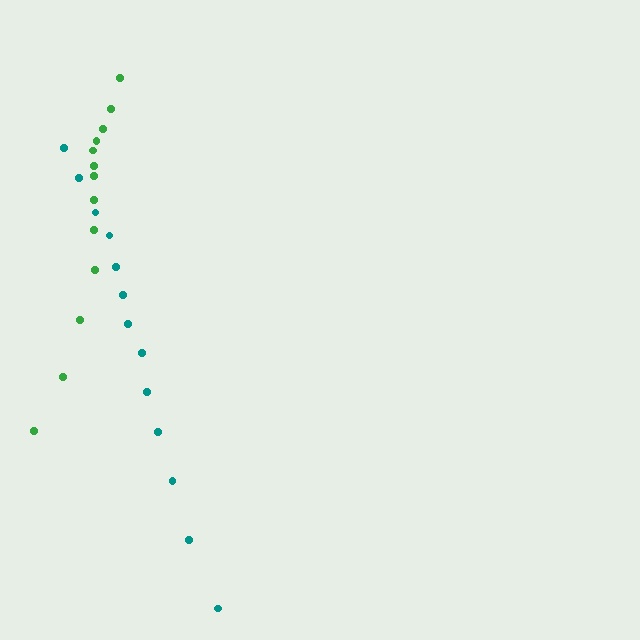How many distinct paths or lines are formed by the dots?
There are 2 distinct paths.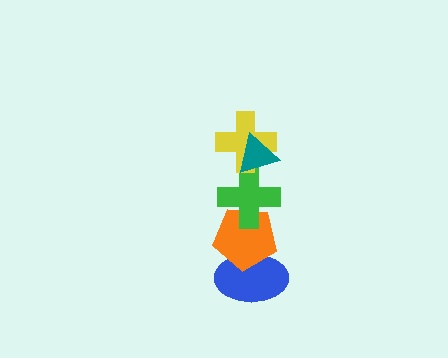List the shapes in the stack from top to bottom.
From top to bottom: the teal triangle, the yellow cross, the green cross, the orange pentagon, the blue ellipse.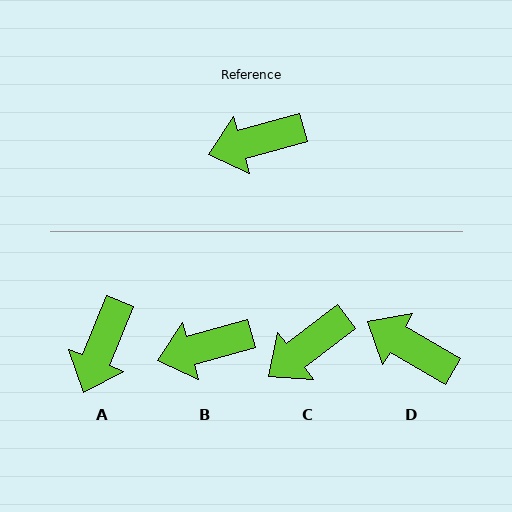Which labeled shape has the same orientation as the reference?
B.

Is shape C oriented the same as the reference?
No, it is off by about 22 degrees.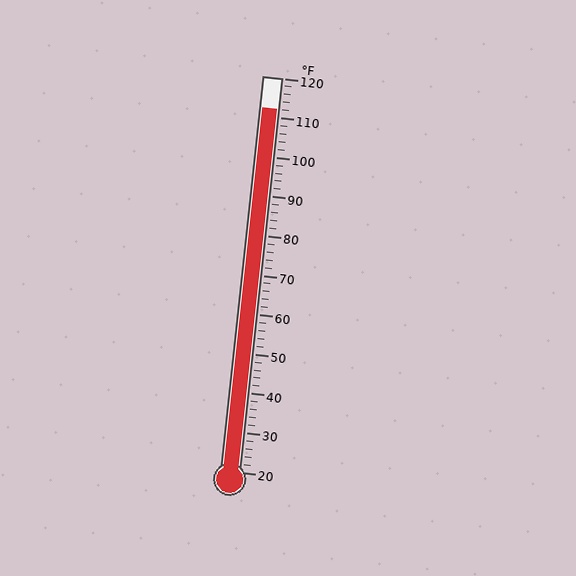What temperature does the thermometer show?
The thermometer shows approximately 112°F.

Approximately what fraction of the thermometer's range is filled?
The thermometer is filled to approximately 90% of its range.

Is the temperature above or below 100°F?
The temperature is above 100°F.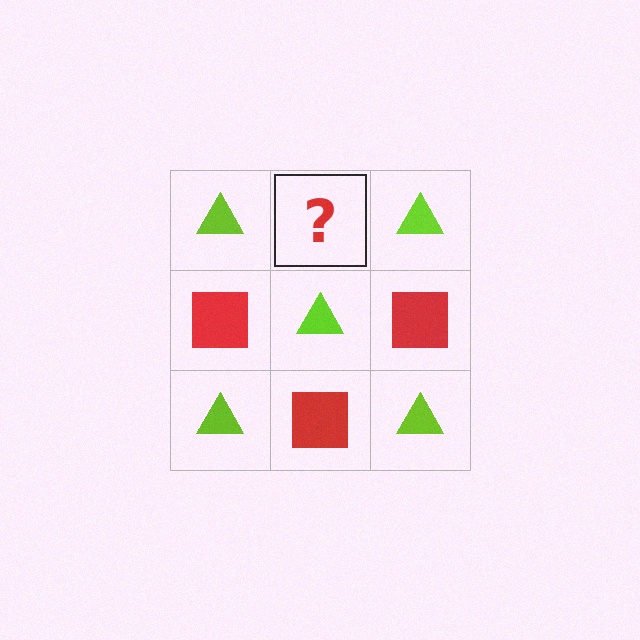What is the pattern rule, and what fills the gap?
The rule is that it alternates lime triangle and red square in a checkerboard pattern. The gap should be filled with a red square.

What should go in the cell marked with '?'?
The missing cell should contain a red square.